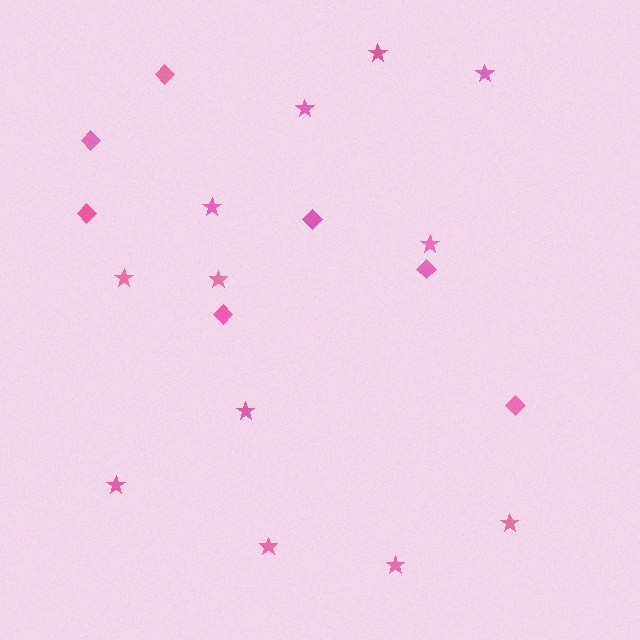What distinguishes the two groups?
There are 2 groups: one group of diamonds (7) and one group of stars (12).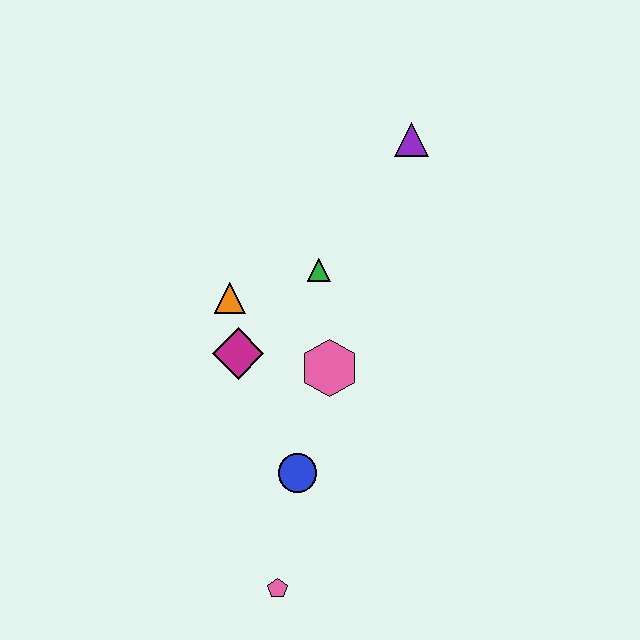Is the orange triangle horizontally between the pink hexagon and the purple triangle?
No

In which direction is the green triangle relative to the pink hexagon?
The green triangle is above the pink hexagon.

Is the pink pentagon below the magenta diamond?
Yes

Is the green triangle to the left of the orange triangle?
No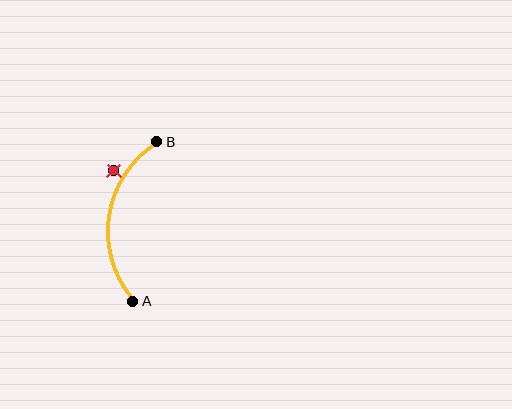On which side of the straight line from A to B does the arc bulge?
The arc bulges to the left of the straight line connecting A and B.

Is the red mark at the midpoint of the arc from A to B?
No — the red mark does not lie on the arc at all. It sits slightly outside the curve.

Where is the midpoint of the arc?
The arc midpoint is the point on the curve farthest from the straight line joining A and B. It sits to the left of that line.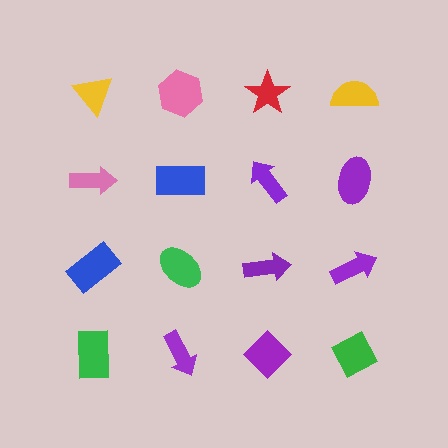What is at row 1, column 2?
A pink hexagon.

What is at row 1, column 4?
A yellow semicircle.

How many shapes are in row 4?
4 shapes.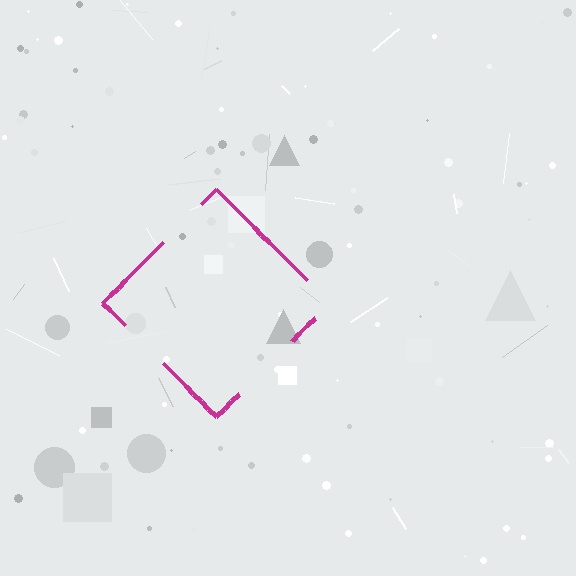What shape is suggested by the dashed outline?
The dashed outline suggests a diamond.